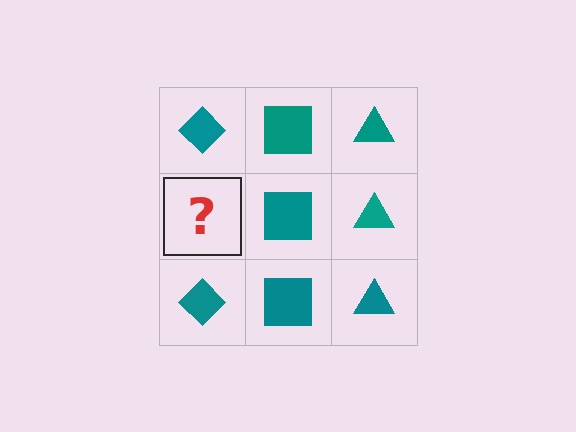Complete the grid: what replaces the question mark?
The question mark should be replaced with a teal diamond.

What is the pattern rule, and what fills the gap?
The rule is that each column has a consistent shape. The gap should be filled with a teal diamond.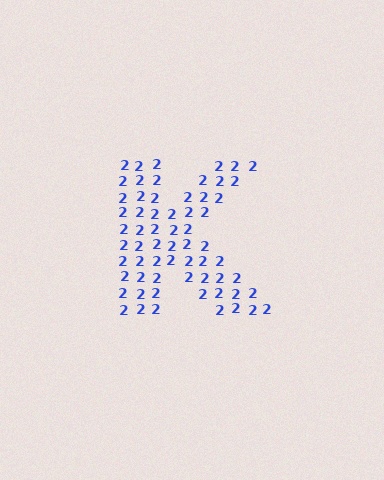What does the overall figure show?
The overall figure shows the letter K.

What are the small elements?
The small elements are digit 2's.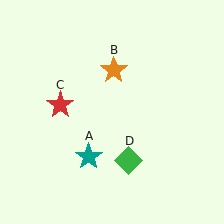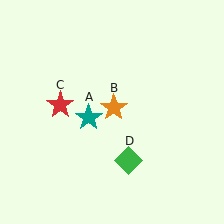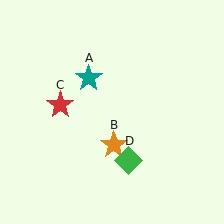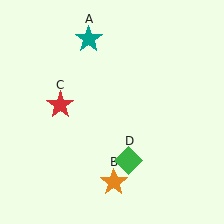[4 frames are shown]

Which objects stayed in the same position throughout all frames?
Red star (object C) and green diamond (object D) remained stationary.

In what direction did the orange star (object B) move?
The orange star (object B) moved down.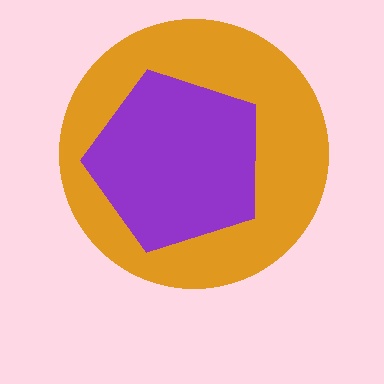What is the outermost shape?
The orange circle.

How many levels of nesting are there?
2.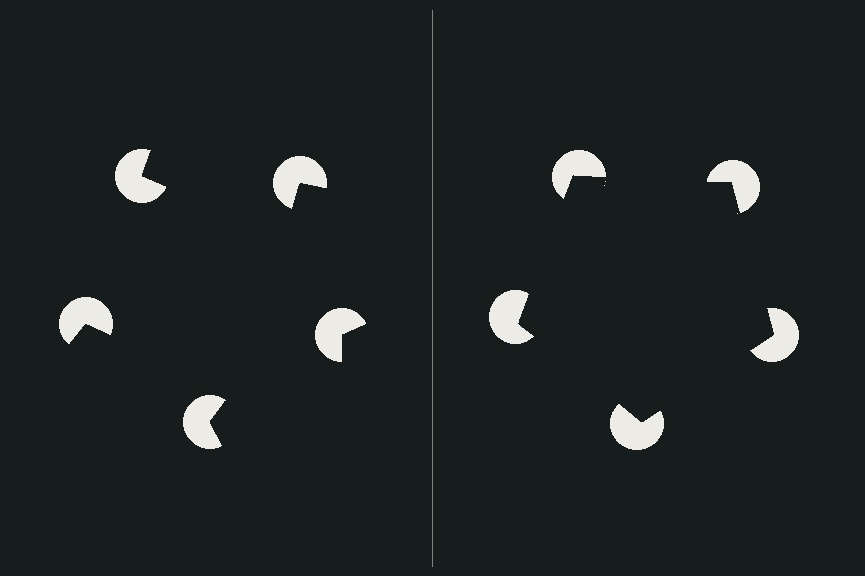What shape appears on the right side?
An illusory pentagon.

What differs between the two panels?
The pac-man discs are positioned identically on both sides; only the wedge orientations differ. On the right they align to a pentagon; on the left they are misaligned.